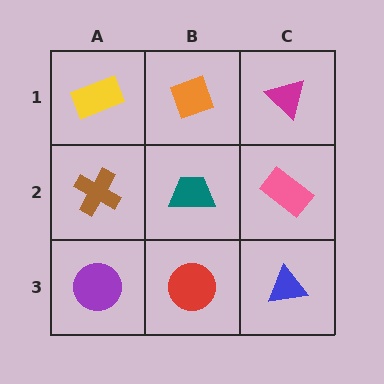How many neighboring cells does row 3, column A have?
2.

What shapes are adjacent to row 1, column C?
A pink rectangle (row 2, column C), an orange diamond (row 1, column B).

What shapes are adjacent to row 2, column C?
A magenta triangle (row 1, column C), a blue triangle (row 3, column C), a teal trapezoid (row 2, column B).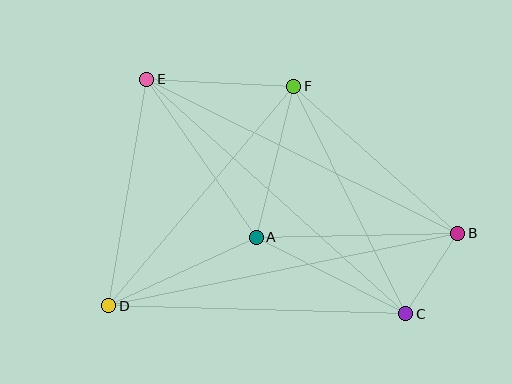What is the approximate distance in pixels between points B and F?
The distance between B and F is approximately 220 pixels.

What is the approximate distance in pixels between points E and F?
The distance between E and F is approximately 147 pixels.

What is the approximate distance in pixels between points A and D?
The distance between A and D is approximately 163 pixels.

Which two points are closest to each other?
Points B and C are closest to each other.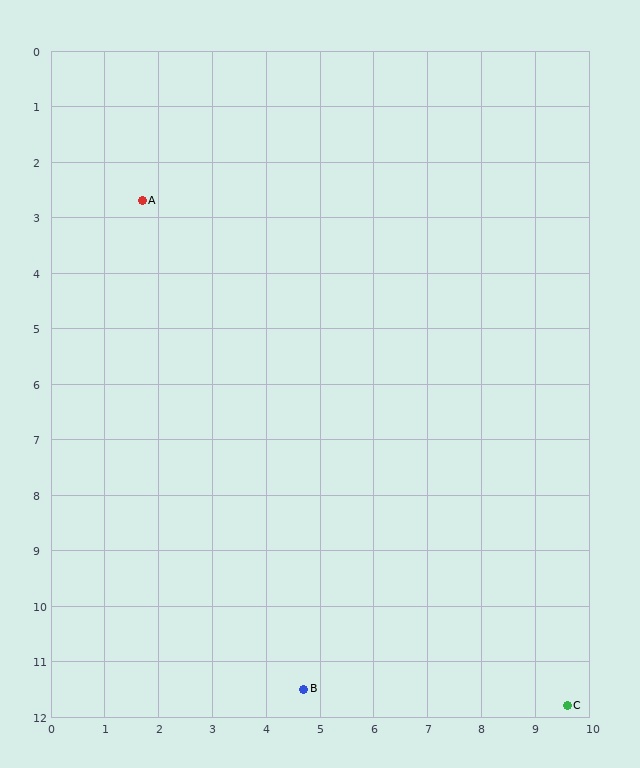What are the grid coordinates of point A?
Point A is at approximately (1.7, 2.7).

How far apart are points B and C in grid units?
Points B and C are about 4.9 grid units apart.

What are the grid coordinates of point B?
Point B is at approximately (4.7, 11.5).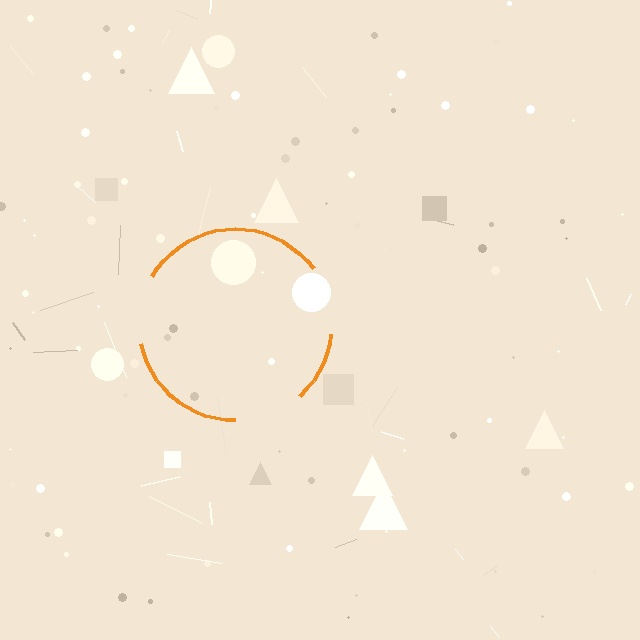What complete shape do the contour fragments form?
The contour fragments form a circle.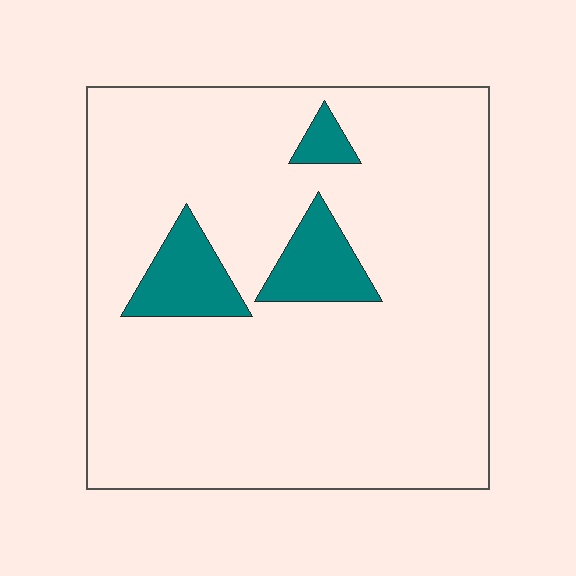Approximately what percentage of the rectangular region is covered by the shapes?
Approximately 10%.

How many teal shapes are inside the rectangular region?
3.